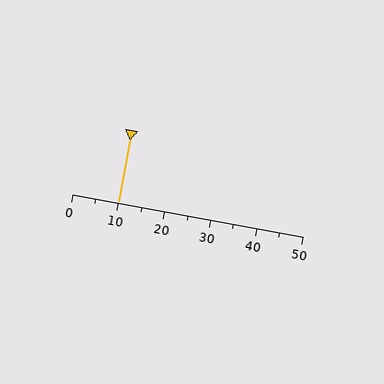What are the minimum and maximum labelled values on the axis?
The axis runs from 0 to 50.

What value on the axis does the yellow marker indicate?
The marker indicates approximately 10.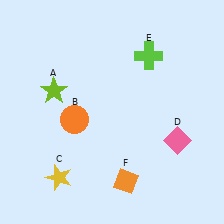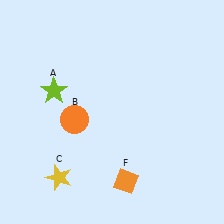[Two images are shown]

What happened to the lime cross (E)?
The lime cross (E) was removed in Image 2. It was in the top-right area of Image 1.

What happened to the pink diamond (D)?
The pink diamond (D) was removed in Image 2. It was in the bottom-right area of Image 1.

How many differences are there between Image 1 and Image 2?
There are 2 differences between the two images.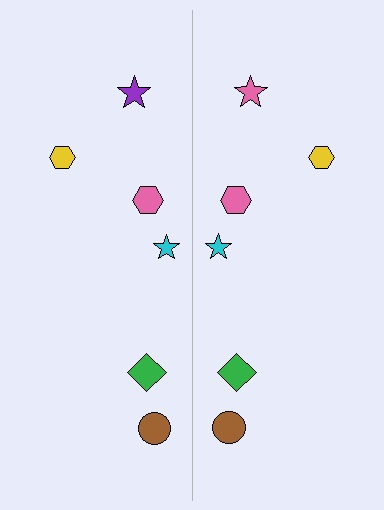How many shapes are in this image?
There are 12 shapes in this image.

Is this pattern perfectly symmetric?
No, the pattern is not perfectly symmetric. The pink star on the right side breaks the symmetry — its mirror counterpart is purple.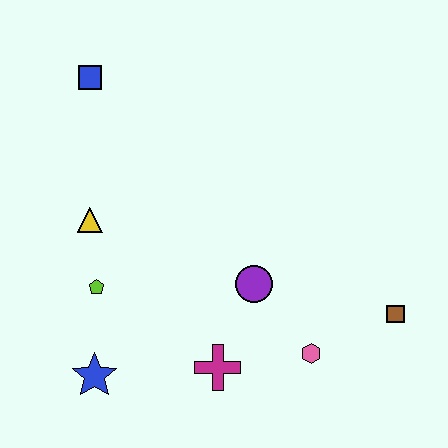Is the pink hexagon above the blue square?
No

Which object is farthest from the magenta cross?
The blue square is farthest from the magenta cross.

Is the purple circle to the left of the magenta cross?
No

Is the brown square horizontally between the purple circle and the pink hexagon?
No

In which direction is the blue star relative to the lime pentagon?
The blue star is below the lime pentagon.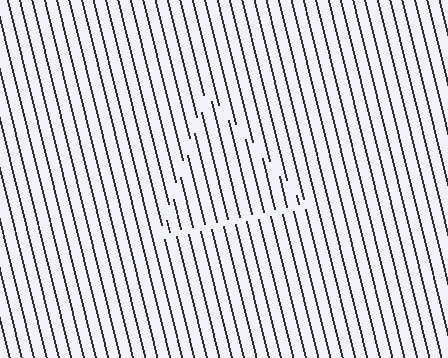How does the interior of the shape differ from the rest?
The interior of the shape contains the same grating, shifted by half a period — the contour is defined by the phase discontinuity where line-ends from the inner and outer gratings abut.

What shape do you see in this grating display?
An illusory triangle. The interior of the shape contains the same grating, shifted by half a period — the contour is defined by the phase discontinuity where line-ends from the inner and outer gratings abut.